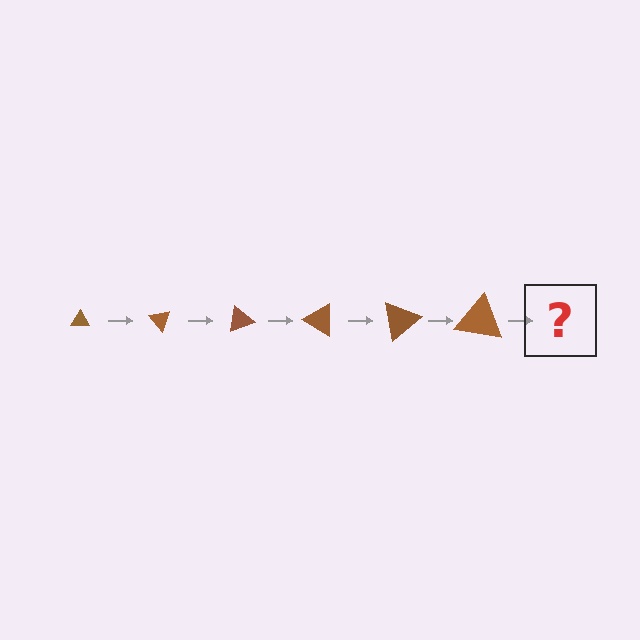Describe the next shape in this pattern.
It should be a triangle, larger than the previous one and rotated 300 degrees from the start.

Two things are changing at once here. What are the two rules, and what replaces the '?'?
The two rules are that the triangle grows larger each step and it rotates 50 degrees each step. The '?' should be a triangle, larger than the previous one and rotated 300 degrees from the start.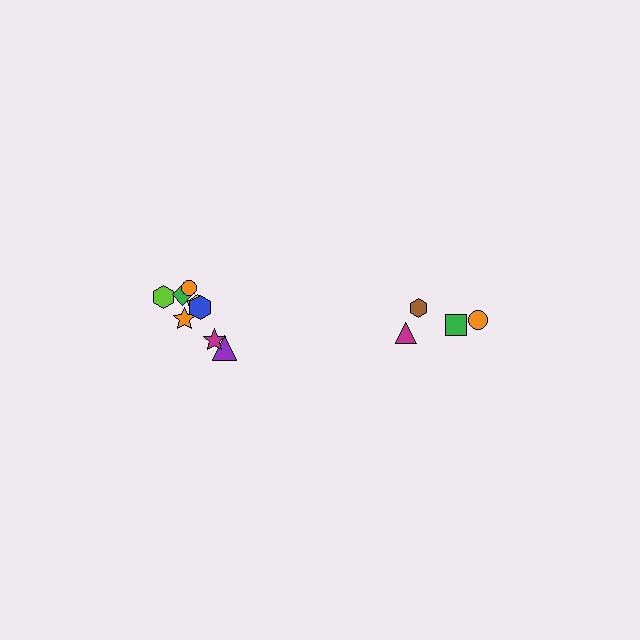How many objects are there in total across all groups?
There are 12 objects.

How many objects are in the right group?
There are 4 objects.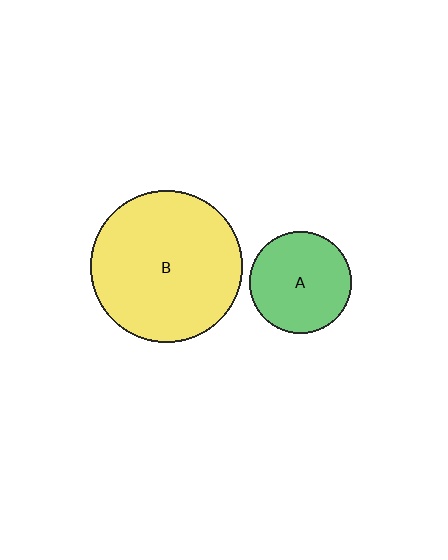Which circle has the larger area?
Circle B (yellow).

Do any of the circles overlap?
No, none of the circles overlap.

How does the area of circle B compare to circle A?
Approximately 2.2 times.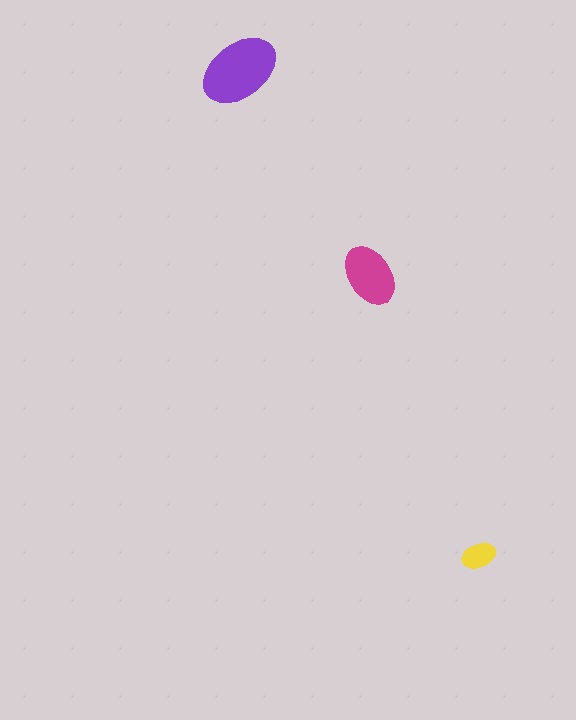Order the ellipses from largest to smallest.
the purple one, the magenta one, the yellow one.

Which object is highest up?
The purple ellipse is topmost.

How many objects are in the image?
There are 3 objects in the image.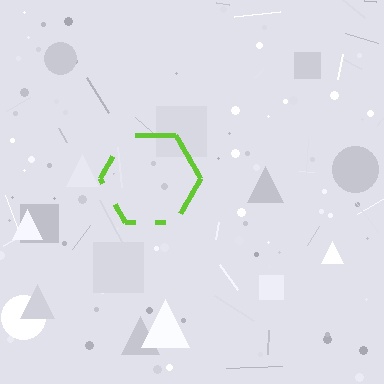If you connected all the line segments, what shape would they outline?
They would outline a hexagon.